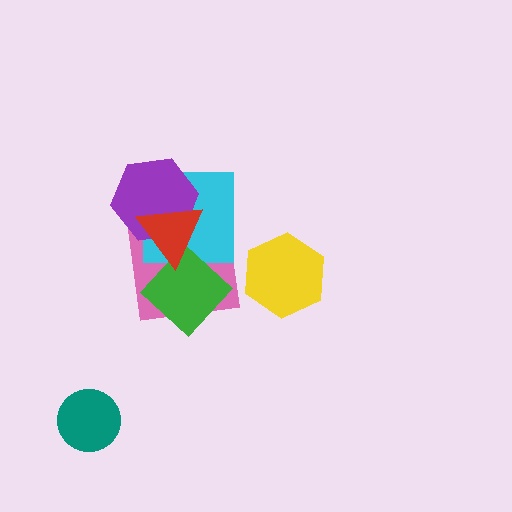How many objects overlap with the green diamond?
3 objects overlap with the green diamond.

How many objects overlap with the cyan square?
4 objects overlap with the cyan square.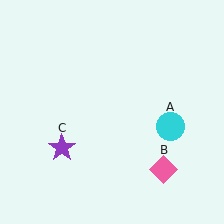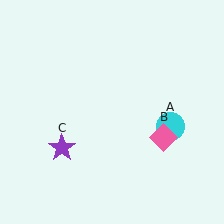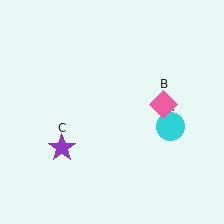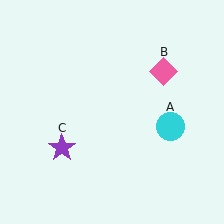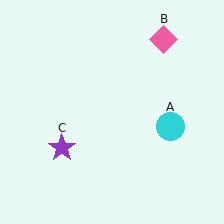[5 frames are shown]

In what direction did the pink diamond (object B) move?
The pink diamond (object B) moved up.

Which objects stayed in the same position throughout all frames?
Cyan circle (object A) and purple star (object C) remained stationary.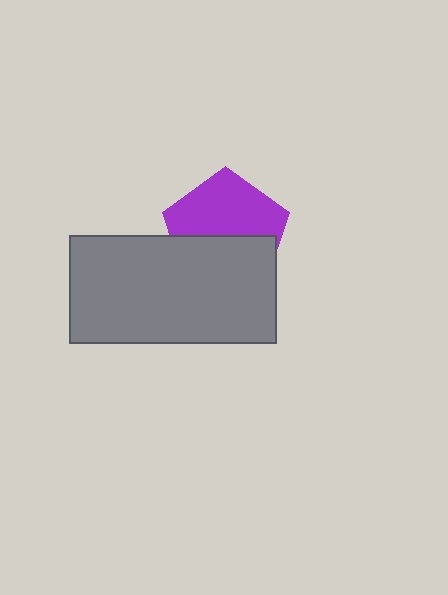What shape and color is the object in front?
The object in front is a gray rectangle.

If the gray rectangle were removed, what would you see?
You would see the complete purple pentagon.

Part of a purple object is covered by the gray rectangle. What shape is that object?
It is a pentagon.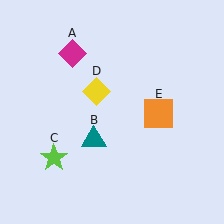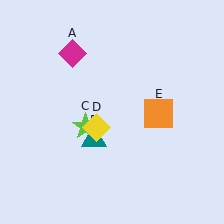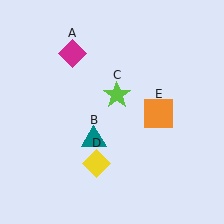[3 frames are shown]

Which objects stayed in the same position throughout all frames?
Magenta diamond (object A) and teal triangle (object B) and orange square (object E) remained stationary.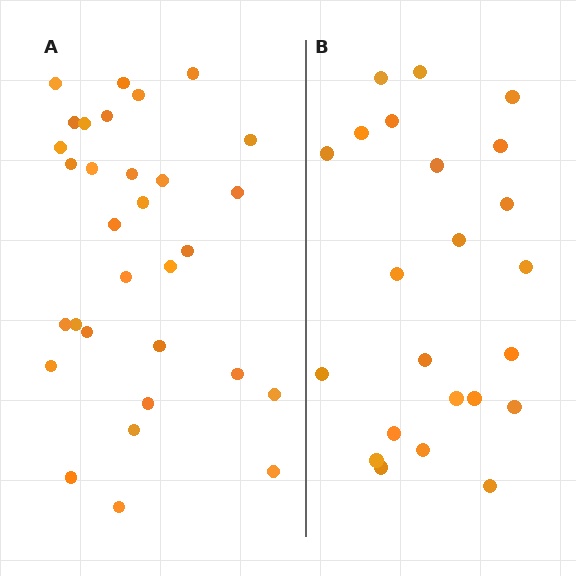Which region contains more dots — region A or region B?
Region A (the left region) has more dots.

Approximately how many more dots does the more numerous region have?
Region A has roughly 8 or so more dots than region B.